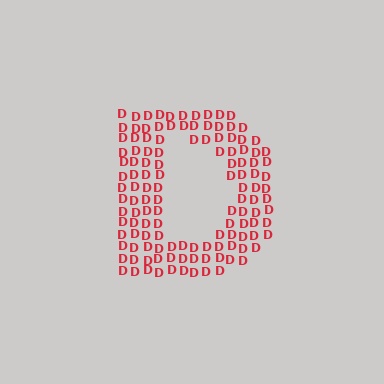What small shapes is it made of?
It is made of small letter D's.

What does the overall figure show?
The overall figure shows the letter D.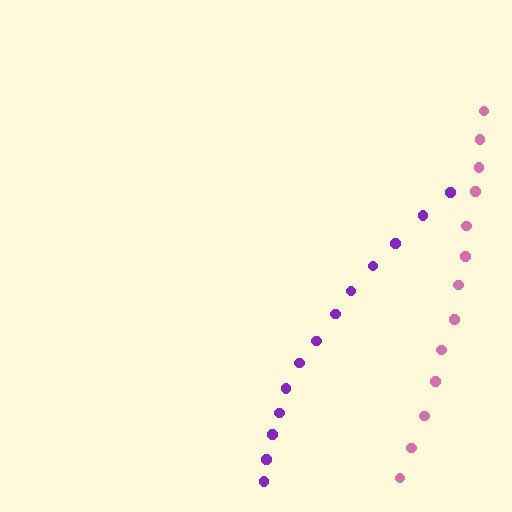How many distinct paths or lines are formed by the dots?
There are 2 distinct paths.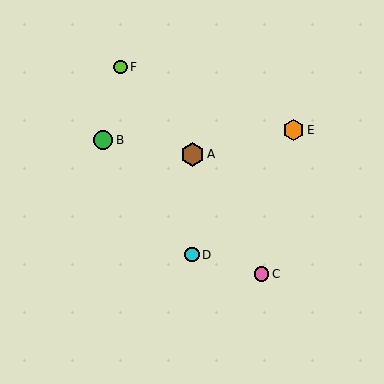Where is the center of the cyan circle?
The center of the cyan circle is at (192, 255).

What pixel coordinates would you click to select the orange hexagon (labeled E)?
Click at (293, 130) to select the orange hexagon E.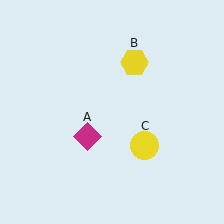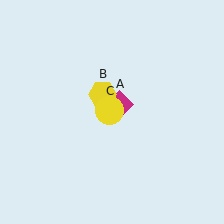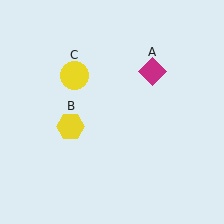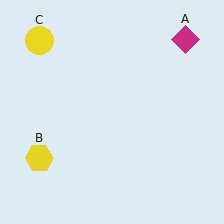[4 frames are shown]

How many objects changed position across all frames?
3 objects changed position: magenta diamond (object A), yellow hexagon (object B), yellow circle (object C).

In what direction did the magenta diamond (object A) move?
The magenta diamond (object A) moved up and to the right.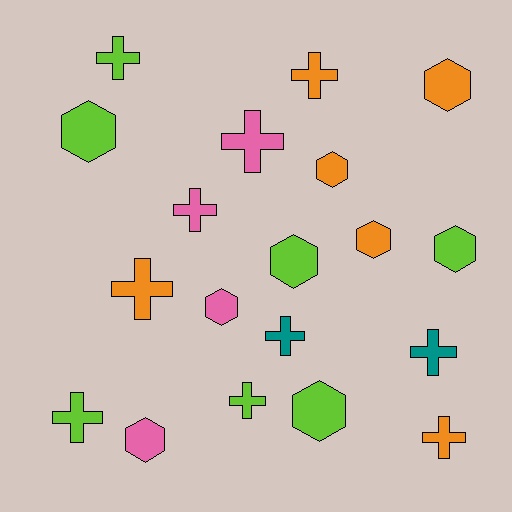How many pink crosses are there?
There are 2 pink crosses.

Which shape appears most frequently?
Cross, with 10 objects.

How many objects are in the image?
There are 19 objects.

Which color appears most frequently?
Lime, with 7 objects.